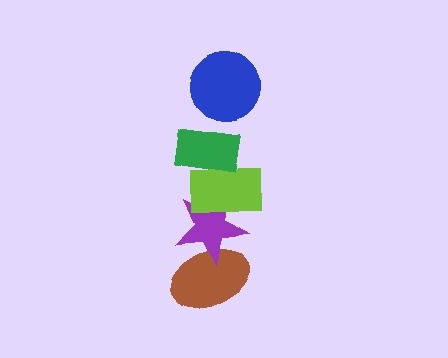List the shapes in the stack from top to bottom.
From top to bottom: the blue circle, the green rectangle, the lime rectangle, the purple star, the brown ellipse.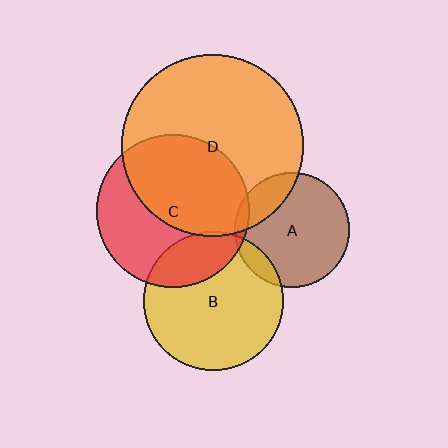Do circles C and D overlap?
Yes.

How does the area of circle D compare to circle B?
Approximately 1.7 times.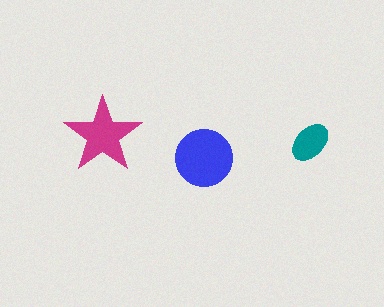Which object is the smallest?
The teal ellipse.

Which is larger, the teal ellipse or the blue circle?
The blue circle.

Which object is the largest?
The blue circle.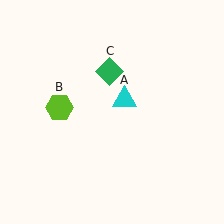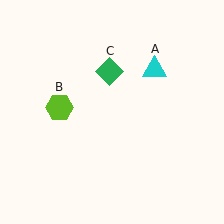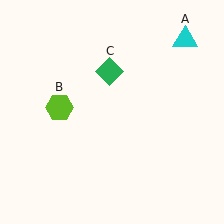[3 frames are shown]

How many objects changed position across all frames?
1 object changed position: cyan triangle (object A).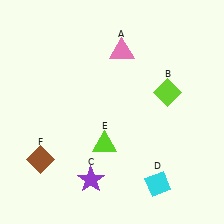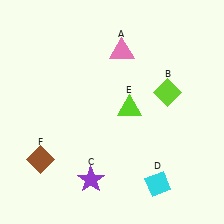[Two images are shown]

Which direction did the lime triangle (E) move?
The lime triangle (E) moved up.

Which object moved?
The lime triangle (E) moved up.